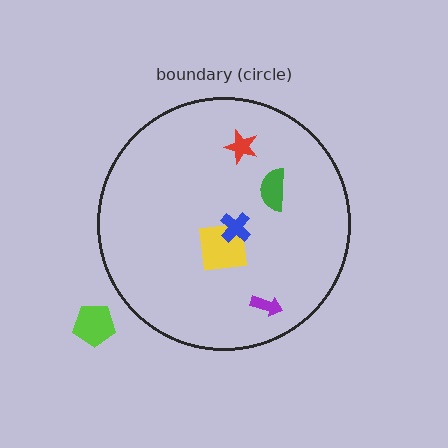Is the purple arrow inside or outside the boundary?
Inside.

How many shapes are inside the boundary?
5 inside, 1 outside.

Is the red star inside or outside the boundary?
Inside.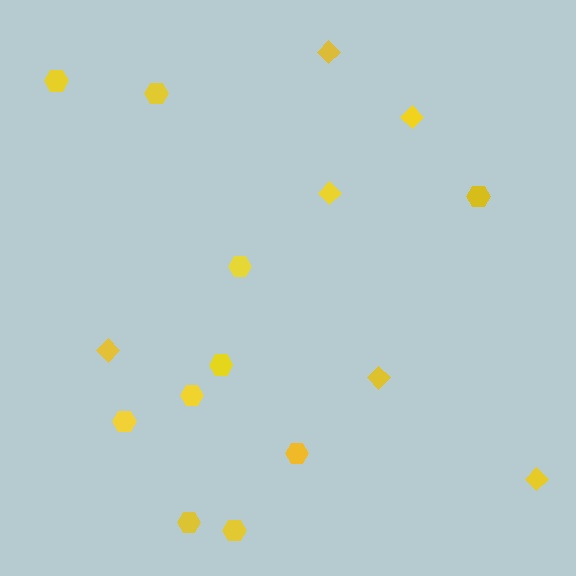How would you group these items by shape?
There are 2 groups: one group of hexagons (10) and one group of diamonds (6).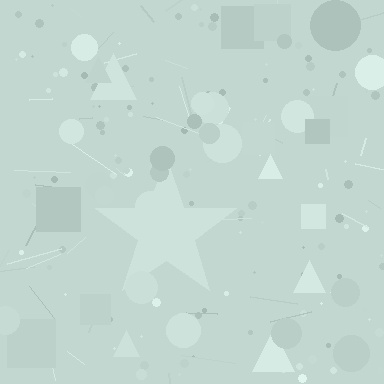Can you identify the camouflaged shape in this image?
The camouflaged shape is a star.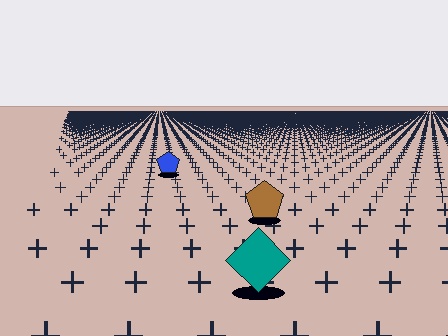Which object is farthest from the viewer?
The blue pentagon is farthest from the viewer. It appears smaller and the ground texture around it is denser.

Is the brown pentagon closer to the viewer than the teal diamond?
No. The teal diamond is closer — you can tell from the texture gradient: the ground texture is coarser near it.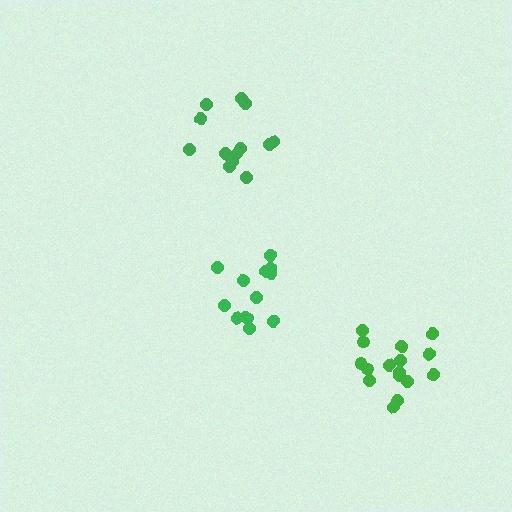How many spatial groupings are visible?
There are 3 spatial groupings.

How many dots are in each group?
Group 1: 14 dots, Group 2: 13 dots, Group 3: 16 dots (43 total).